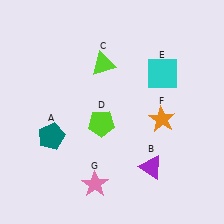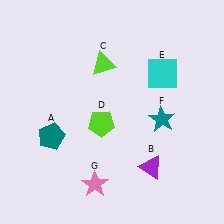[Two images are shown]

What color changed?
The star (F) changed from orange in Image 1 to teal in Image 2.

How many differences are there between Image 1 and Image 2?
There is 1 difference between the two images.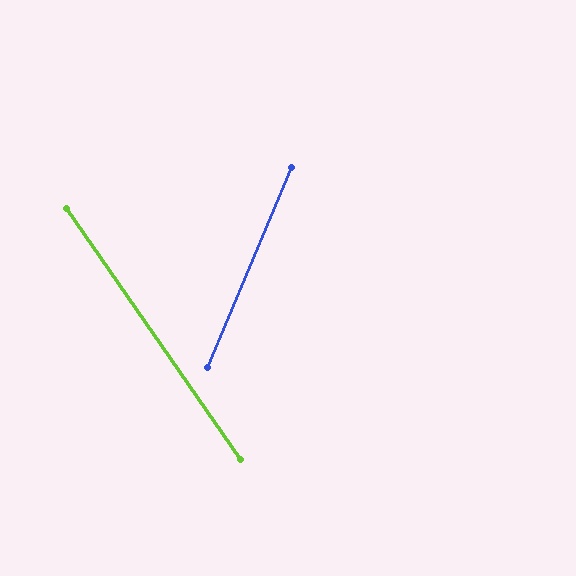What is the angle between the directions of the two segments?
Approximately 58 degrees.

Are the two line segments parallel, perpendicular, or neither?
Neither parallel nor perpendicular — they differ by about 58°.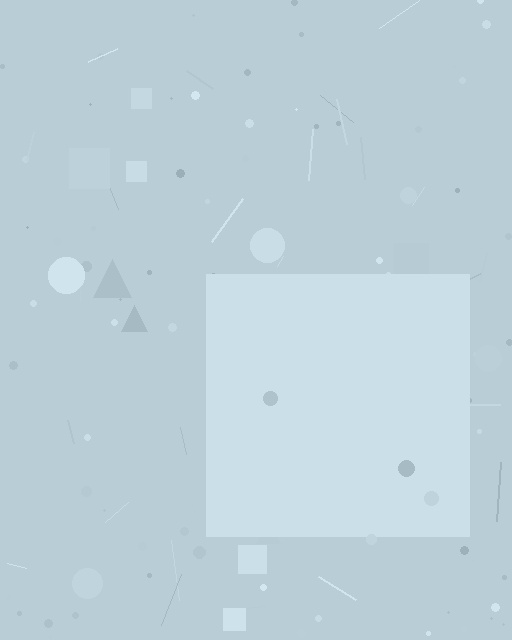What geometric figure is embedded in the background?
A square is embedded in the background.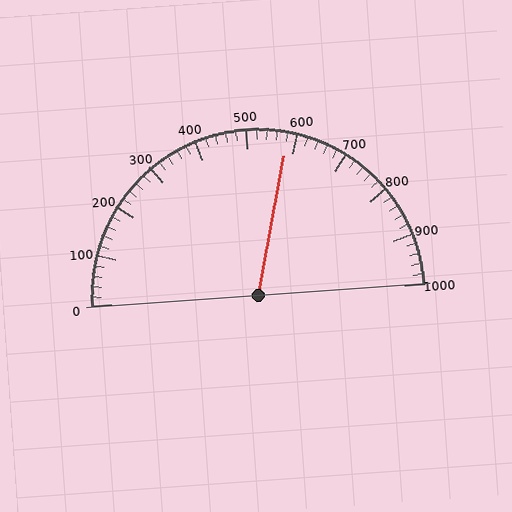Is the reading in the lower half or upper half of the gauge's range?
The reading is in the upper half of the range (0 to 1000).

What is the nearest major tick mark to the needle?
The nearest major tick mark is 600.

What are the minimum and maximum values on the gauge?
The gauge ranges from 0 to 1000.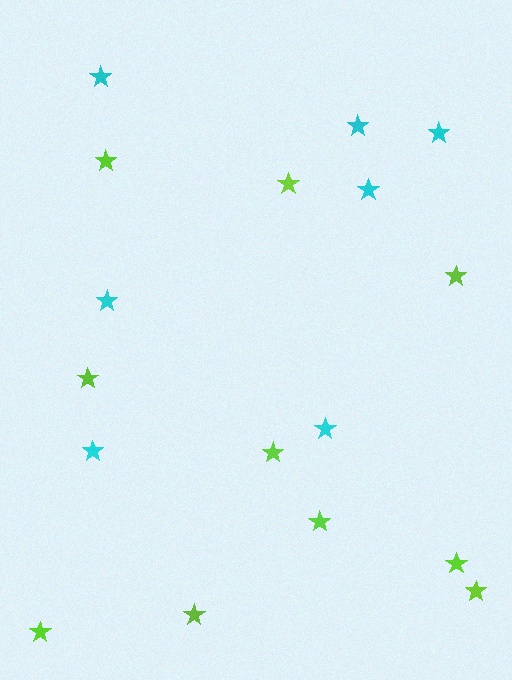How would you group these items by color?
There are 2 groups: one group of cyan stars (7) and one group of lime stars (10).